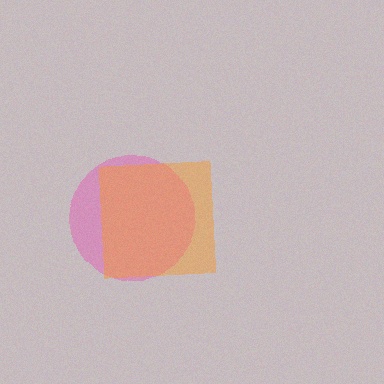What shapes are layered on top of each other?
The layered shapes are: a pink circle, an orange square.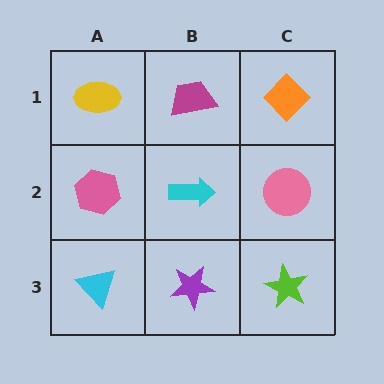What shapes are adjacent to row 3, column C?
A pink circle (row 2, column C), a purple star (row 3, column B).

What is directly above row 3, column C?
A pink circle.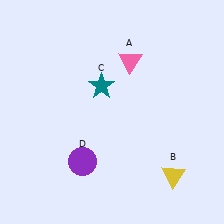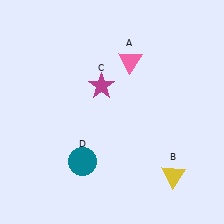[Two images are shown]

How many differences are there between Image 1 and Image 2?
There are 2 differences between the two images.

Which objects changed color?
C changed from teal to magenta. D changed from purple to teal.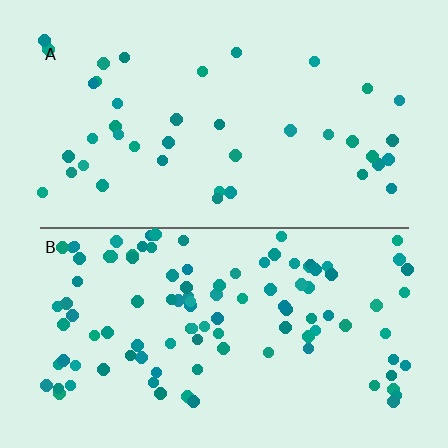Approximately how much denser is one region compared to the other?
Approximately 2.6× — region B over region A.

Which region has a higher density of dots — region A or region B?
B (the bottom).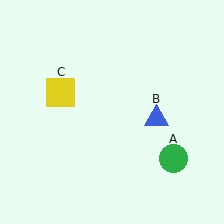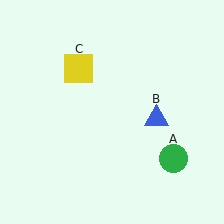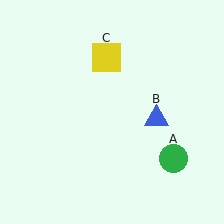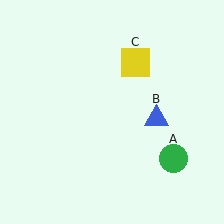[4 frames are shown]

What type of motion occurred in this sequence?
The yellow square (object C) rotated clockwise around the center of the scene.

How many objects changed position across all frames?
1 object changed position: yellow square (object C).